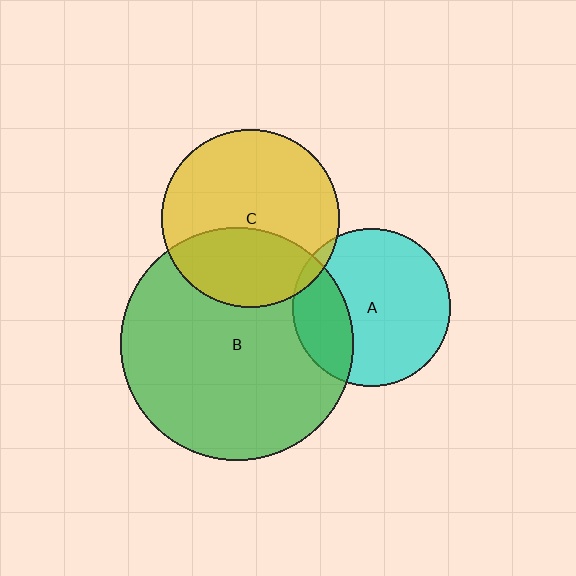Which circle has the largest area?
Circle B (green).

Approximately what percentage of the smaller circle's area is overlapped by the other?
Approximately 25%.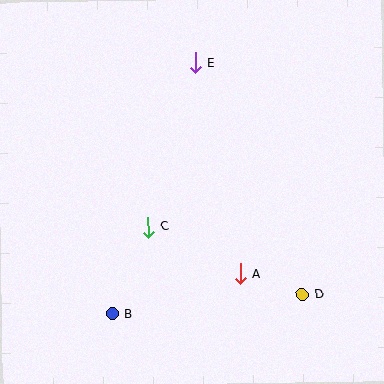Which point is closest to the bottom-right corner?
Point D is closest to the bottom-right corner.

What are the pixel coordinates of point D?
Point D is at (302, 295).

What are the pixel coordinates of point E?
Point E is at (195, 63).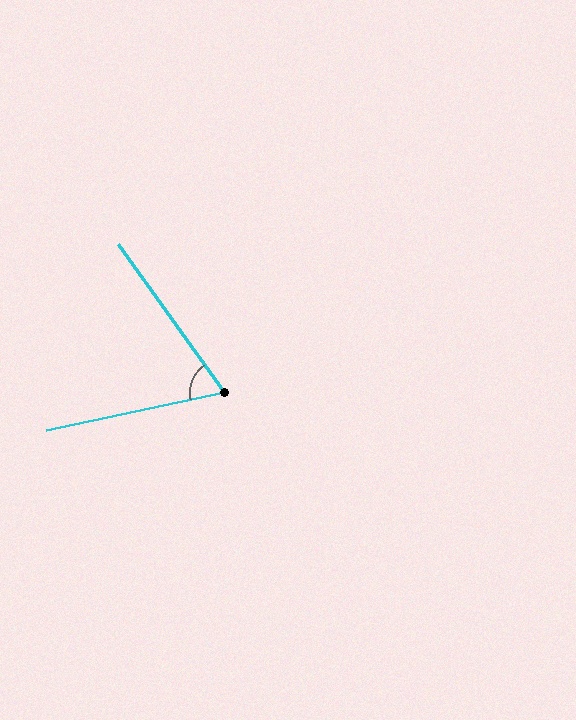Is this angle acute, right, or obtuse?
It is acute.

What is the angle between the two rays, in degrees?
Approximately 67 degrees.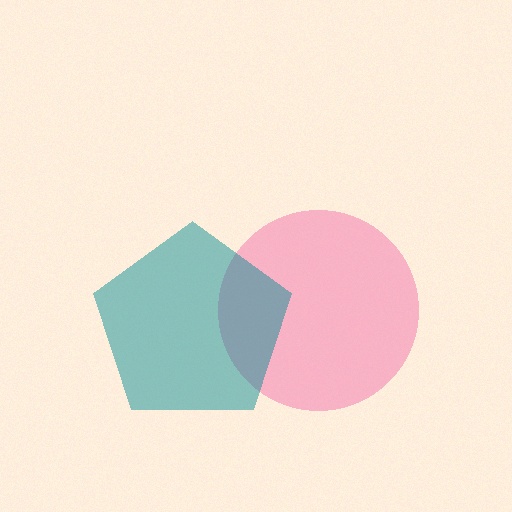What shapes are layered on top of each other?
The layered shapes are: a pink circle, a teal pentagon.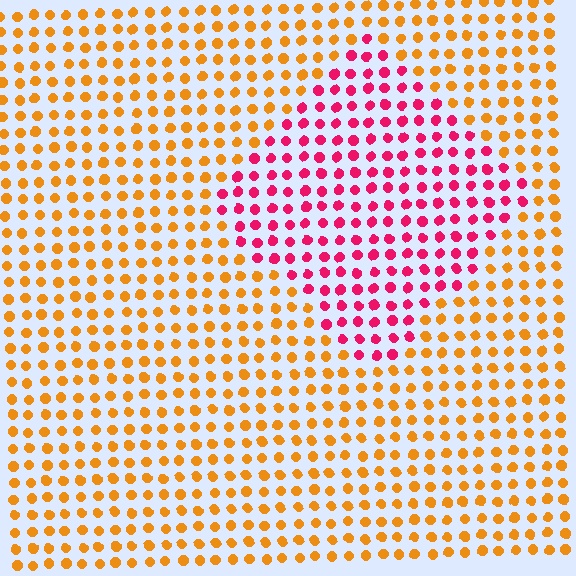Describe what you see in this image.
The image is filled with small orange elements in a uniform arrangement. A diamond-shaped region is visible where the elements are tinted to a slightly different hue, forming a subtle color boundary.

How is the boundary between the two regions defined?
The boundary is defined purely by a slight shift in hue (about 58 degrees). Spacing, size, and orientation are identical on both sides.